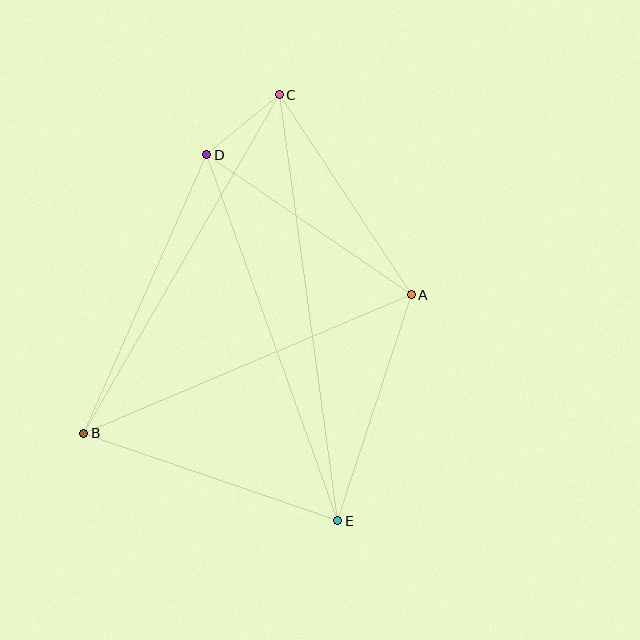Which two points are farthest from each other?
Points C and E are farthest from each other.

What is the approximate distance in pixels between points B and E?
The distance between B and E is approximately 269 pixels.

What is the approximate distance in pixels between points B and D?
The distance between B and D is approximately 305 pixels.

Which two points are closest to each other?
Points C and D are closest to each other.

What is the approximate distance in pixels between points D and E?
The distance between D and E is approximately 389 pixels.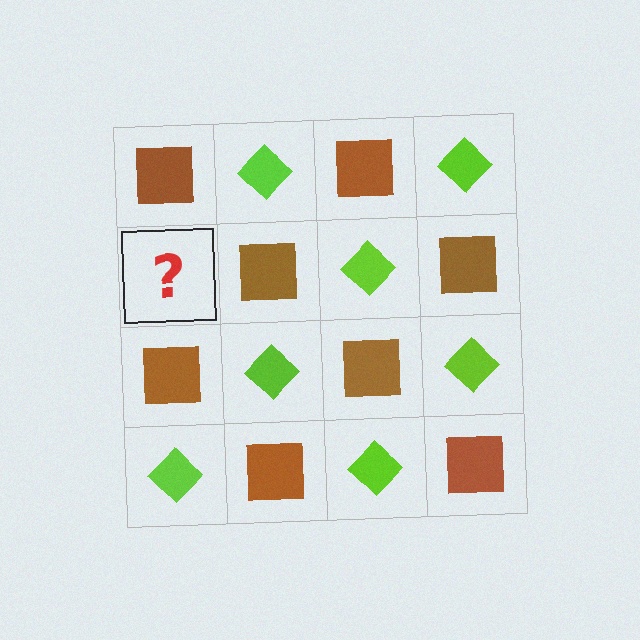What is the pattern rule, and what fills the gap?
The rule is that it alternates brown square and lime diamond in a checkerboard pattern. The gap should be filled with a lime diamond.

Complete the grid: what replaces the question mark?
The question mark should be replaced with a lime diamond.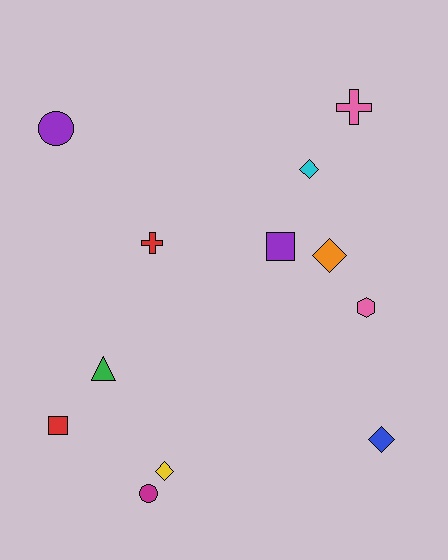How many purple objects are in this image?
There are 2 purple objects.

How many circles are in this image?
There are 2 circles.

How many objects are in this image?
There are 12 objects.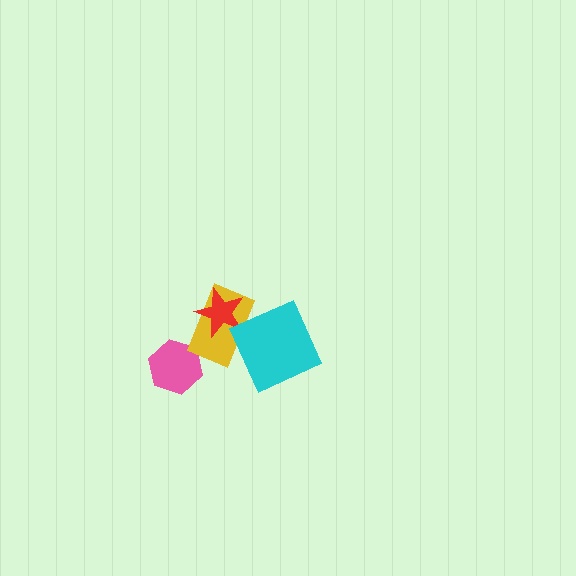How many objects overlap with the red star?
2 objects overlap with the red star.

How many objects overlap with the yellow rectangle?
2 objects overlap with the yellow rectangle.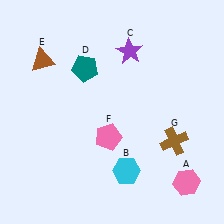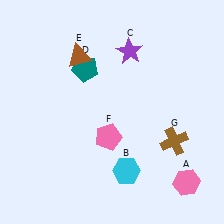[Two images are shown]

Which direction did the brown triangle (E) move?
The brown triangle (E) moved right.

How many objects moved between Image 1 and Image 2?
1 object moved between the two images.